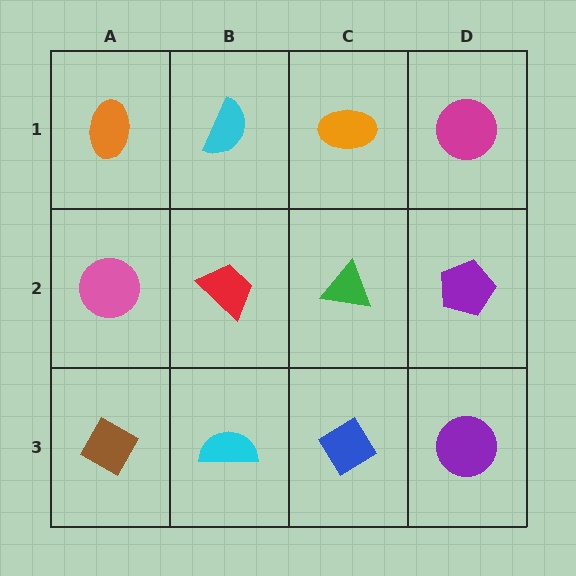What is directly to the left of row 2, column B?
A pink circle.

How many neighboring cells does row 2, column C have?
4.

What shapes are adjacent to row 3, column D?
A purple pentagon (row 2, column D), a blue diamond (row 3, column C).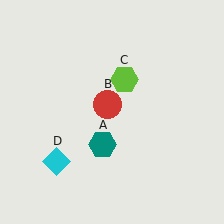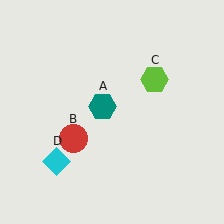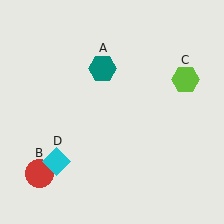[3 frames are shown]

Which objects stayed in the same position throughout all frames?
Cyan diamond (object D) remained stationary.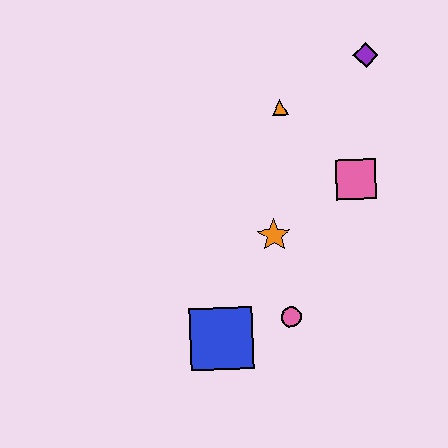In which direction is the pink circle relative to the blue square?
The pink circle is to the right of the blue square.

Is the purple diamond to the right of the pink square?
Yes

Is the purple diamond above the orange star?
Yes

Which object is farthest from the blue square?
The purple diamond is farthest from the blue square.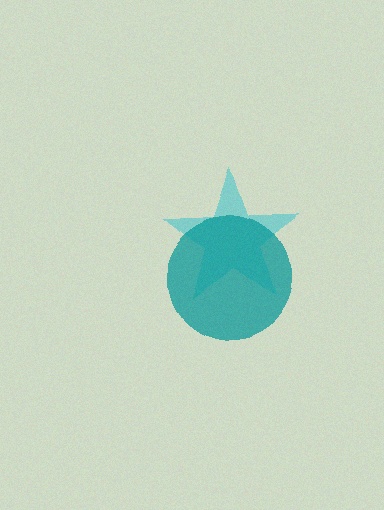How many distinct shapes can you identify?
There are 2 distinct shapes: a cyan star, a teal circle.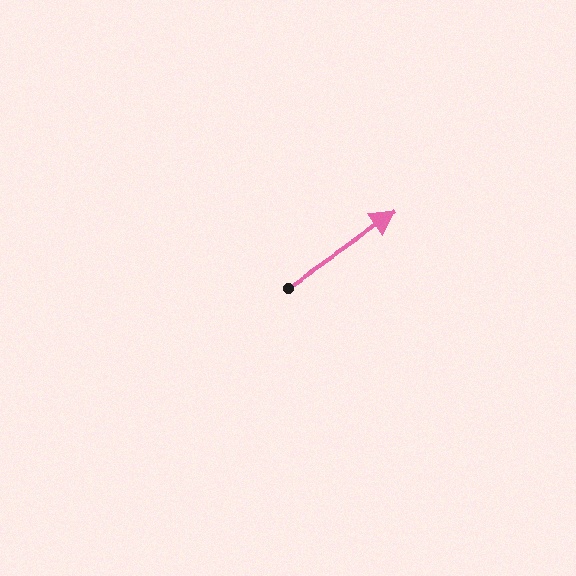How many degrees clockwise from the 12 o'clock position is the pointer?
Approximately 56 degrees.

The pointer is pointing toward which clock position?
Roughly 2 o'clock.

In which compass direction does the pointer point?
Northeast.